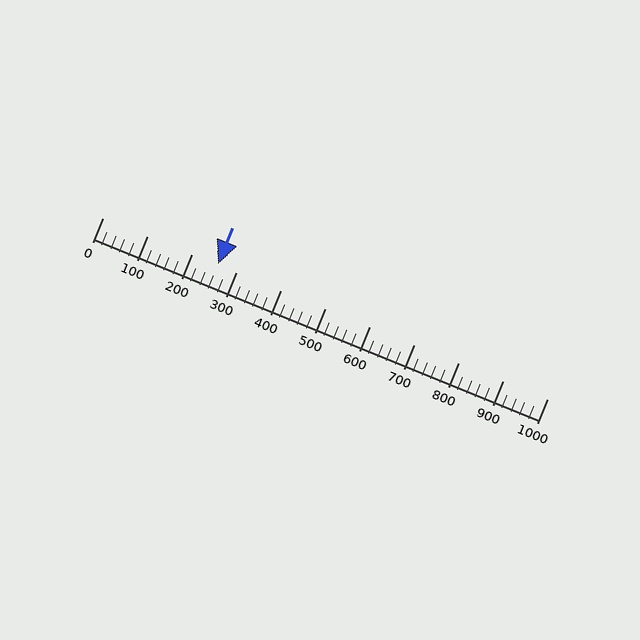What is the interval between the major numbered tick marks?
The major tick marks are spaced 100 units apart.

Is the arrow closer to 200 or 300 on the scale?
The arrow is closer to 300.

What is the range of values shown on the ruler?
The ruler shows values from 0 to 1000.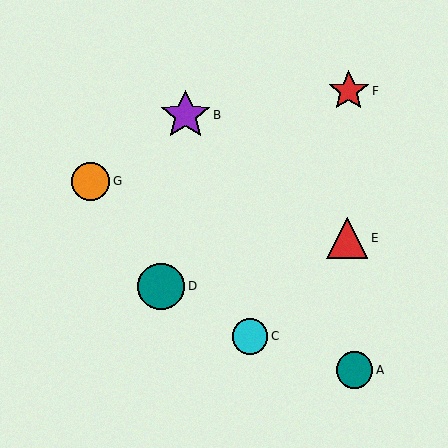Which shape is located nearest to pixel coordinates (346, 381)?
The teal circle (labeled A) at (354, 370) is nearest to that location.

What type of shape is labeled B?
Shape B is a purple star.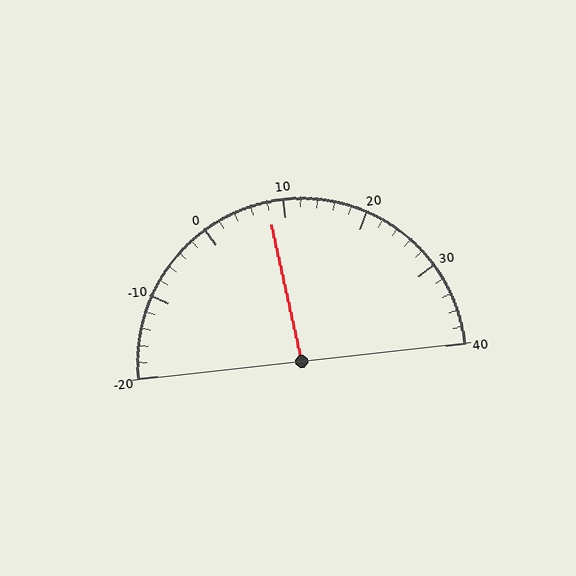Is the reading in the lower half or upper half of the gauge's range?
The reading is in the lower half of the range (-20 to 40).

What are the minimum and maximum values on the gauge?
The gauge ranges from -20 to 40.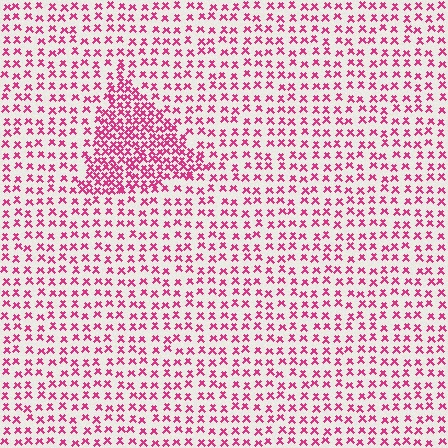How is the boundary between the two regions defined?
The boundary is defined by a change in element density (approximately 2.2x ratio). All elements are the same color, size, and shape.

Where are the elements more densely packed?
The elements are more densely packed inside the triangle boundary.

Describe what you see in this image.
The image contains small magenta elements arranged at two different densities. A triangle-shaped region is visible where the elements are more densely packed than the surrounding area.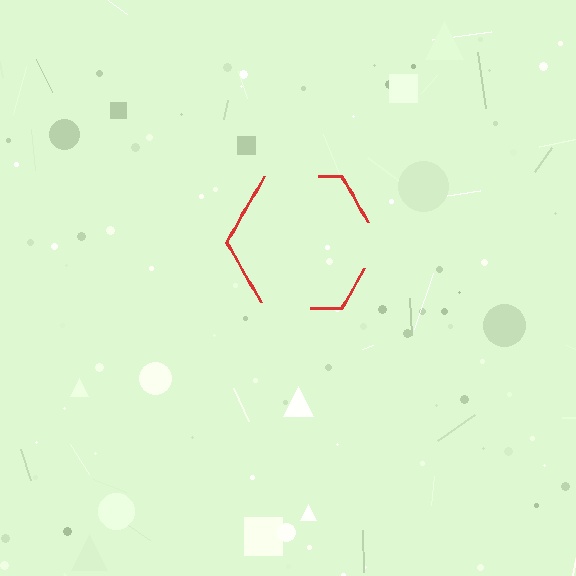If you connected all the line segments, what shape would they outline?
They would outline a hexagon.